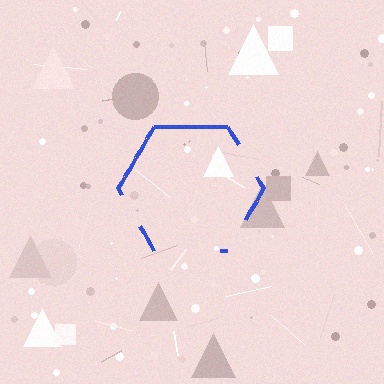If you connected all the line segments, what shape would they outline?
They would outline a hexagon.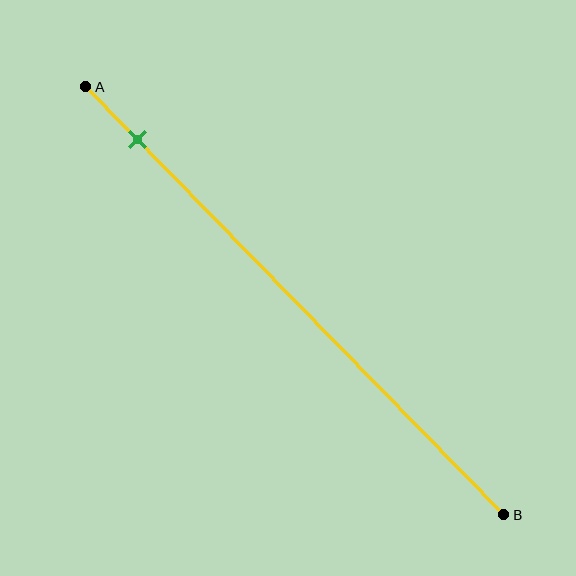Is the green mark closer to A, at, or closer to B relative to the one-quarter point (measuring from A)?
The green mark is closer to point A than the one-quarter point of segment AB.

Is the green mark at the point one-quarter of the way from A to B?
No, the mark is at about 10% from A, not at the 25% one-quarter point.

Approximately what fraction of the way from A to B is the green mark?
The green mark is approximately 10% of the way from A to B.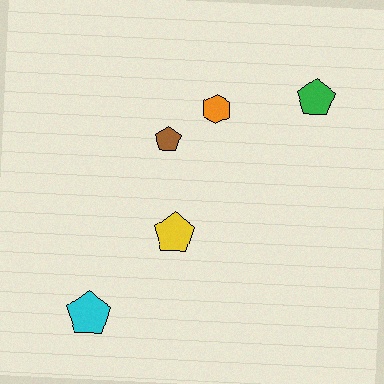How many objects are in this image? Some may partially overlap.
There are 5 objects.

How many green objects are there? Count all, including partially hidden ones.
There is 1 green object.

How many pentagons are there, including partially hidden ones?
There are 4 pentagons.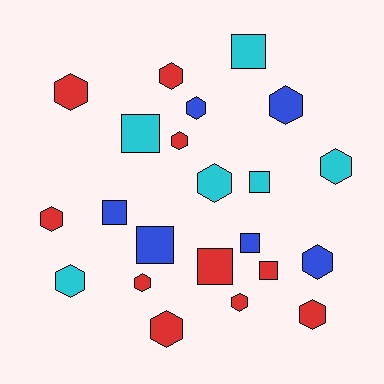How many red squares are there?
There are 2 red squares.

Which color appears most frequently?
Red, with 10 objects.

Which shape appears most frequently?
Hexagon, with 14 objects.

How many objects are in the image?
There are 22 objects.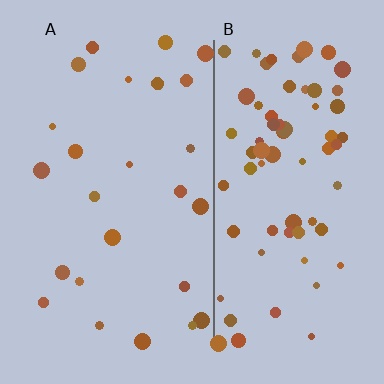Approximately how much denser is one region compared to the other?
Approximately 2.8× — region B over region A.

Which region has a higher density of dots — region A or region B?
B (the right).